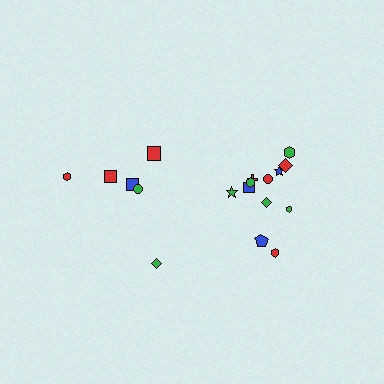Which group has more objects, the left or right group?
The right group.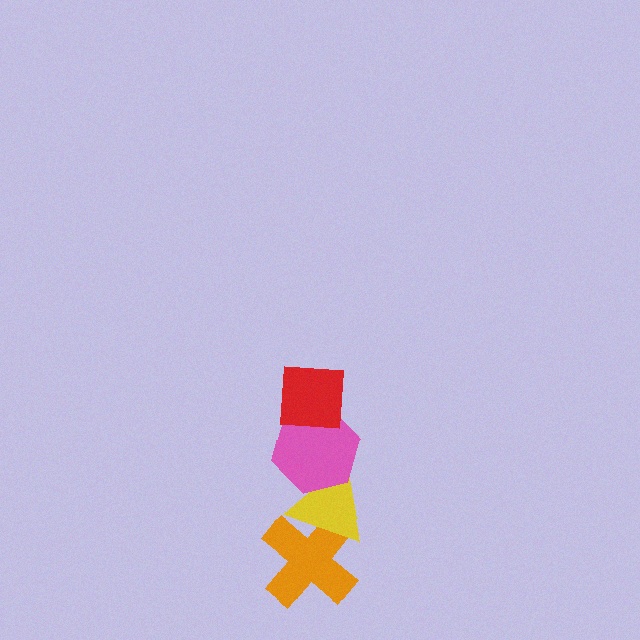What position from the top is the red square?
The red square is 1st from the top.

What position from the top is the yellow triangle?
The yellow triangle is 3rd from the top.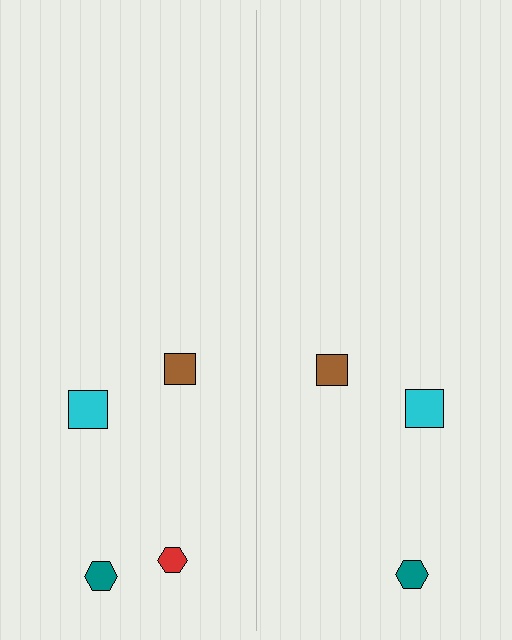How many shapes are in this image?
There are 7 shapes in this image.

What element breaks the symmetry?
A red hexagon is missing from the right side.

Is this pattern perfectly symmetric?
No, the pattern is not perfectly symmetric. A red hexagon is missing from the right side.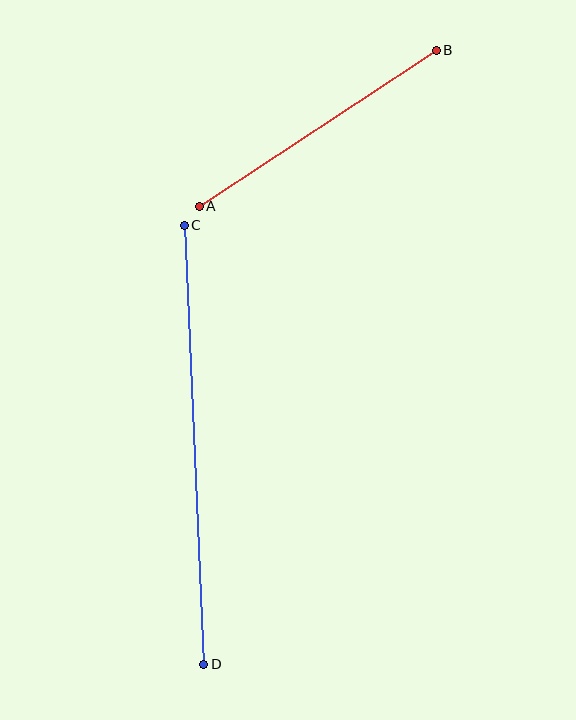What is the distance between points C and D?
The distance is approximately 440 pixels.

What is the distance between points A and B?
The distance is approximately 284 pixels.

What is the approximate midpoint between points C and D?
The midpoint is at approximately (194, 445) pixels.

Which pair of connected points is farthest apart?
Points C and D are farthest apart.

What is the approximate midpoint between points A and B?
The midpoint is at approximately (318, 128) pixels.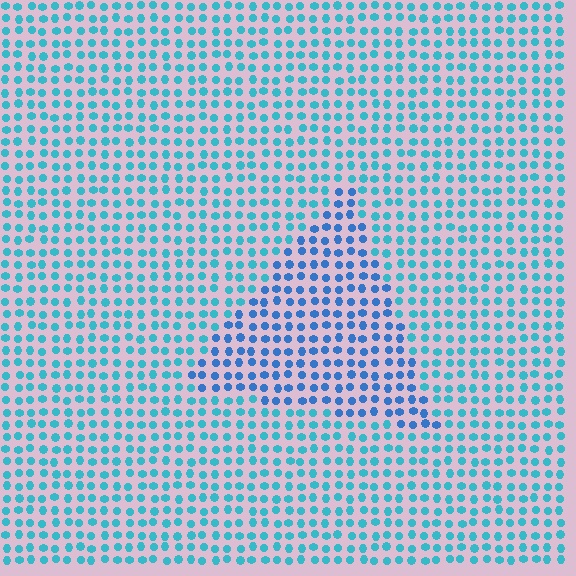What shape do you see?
I see a triangle.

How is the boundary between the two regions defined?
The boundary is defined purely by a slight shift in hue (about 28 degrees). Spacing, size, and orientation are identical on both sides.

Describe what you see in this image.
The image is filled with small cyan elements in a uniform arrangement. A triangle-shaped region is visible where the elements are tinted to a slightly different hue, forming a subtle color boundary.